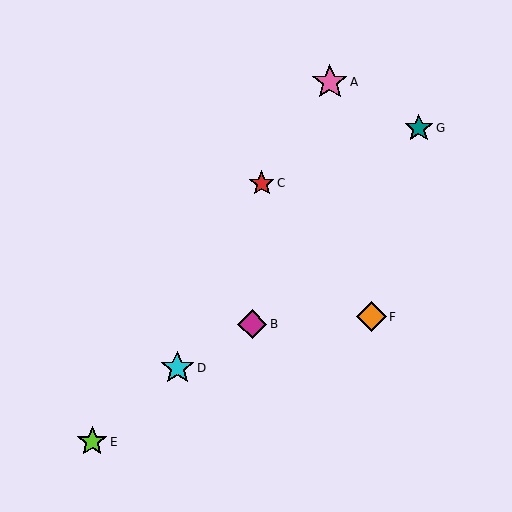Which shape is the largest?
The pink star (labeled A) is the largest.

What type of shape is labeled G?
Shape G is a teal star.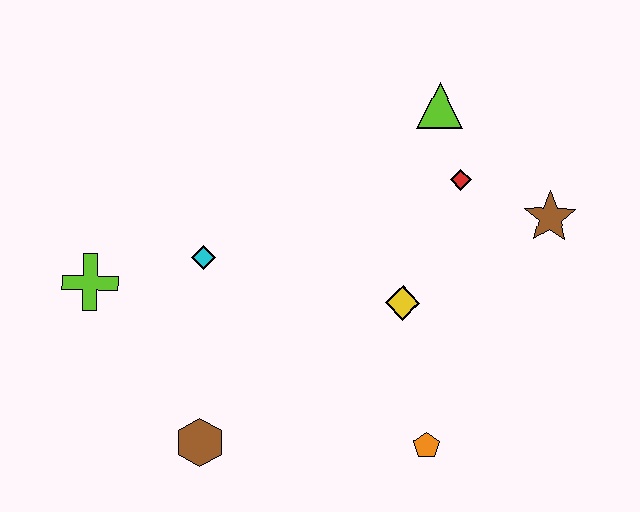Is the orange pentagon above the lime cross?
No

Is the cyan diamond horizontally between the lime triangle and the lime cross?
Yes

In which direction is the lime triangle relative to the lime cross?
The lime triangle is to the right of the lime cross.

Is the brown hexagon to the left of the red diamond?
Yes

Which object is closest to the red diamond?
The lime triangle is closest to the red diamond.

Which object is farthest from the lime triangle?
The brown hexagon is farthest from the lime triangle.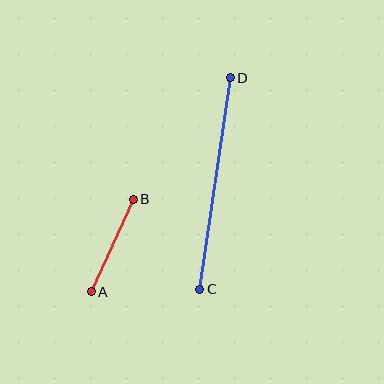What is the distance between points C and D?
The distance is approximately 213 pixels.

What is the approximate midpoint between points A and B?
The midpoint is at approximately (112, 245) pixels.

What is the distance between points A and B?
The distance is approximately 102 pixels.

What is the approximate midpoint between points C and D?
The midpoint is at approximately (215, 183) pixels.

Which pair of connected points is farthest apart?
Points C and D are farthest apart.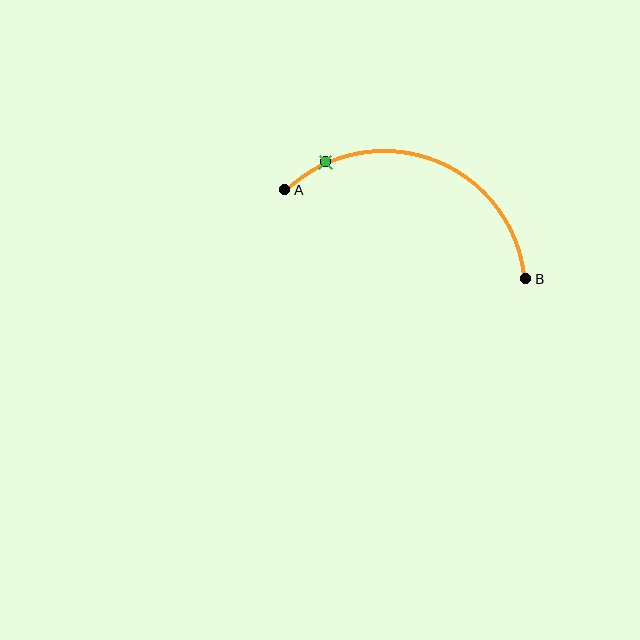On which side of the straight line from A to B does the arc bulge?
The arc bulges above the straight line connecting A and B.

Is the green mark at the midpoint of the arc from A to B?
No. The green mark lies on the arc but is closer to endpoint A. The arc midpoint would be at the point on the curve equidistant along the arc from both A and B.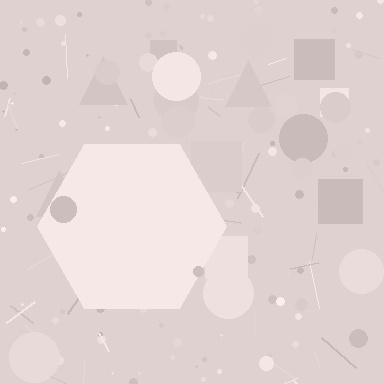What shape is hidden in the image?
A hexagon is hidden in the image.